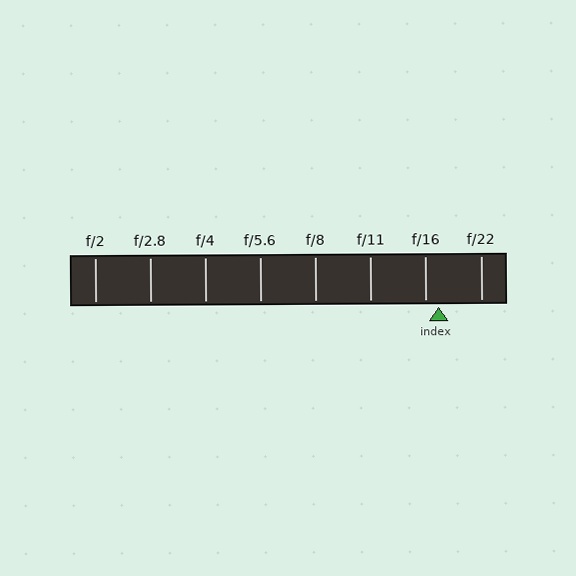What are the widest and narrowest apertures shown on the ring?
The widest aperture shown is f/2 and the narrowest is f/22.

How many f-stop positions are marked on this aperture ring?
There are 8 f-stop positions marked.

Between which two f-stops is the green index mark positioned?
The index mark is between f/16 and f/22.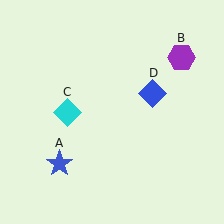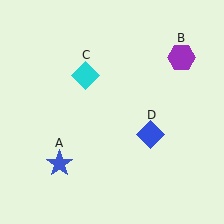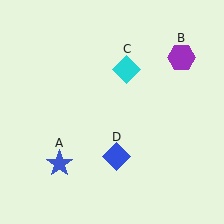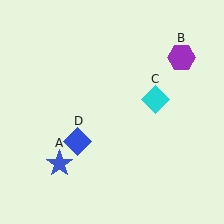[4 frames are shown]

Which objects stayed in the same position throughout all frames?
Blue star (object A) and purple hexagon (object B) remained stationary.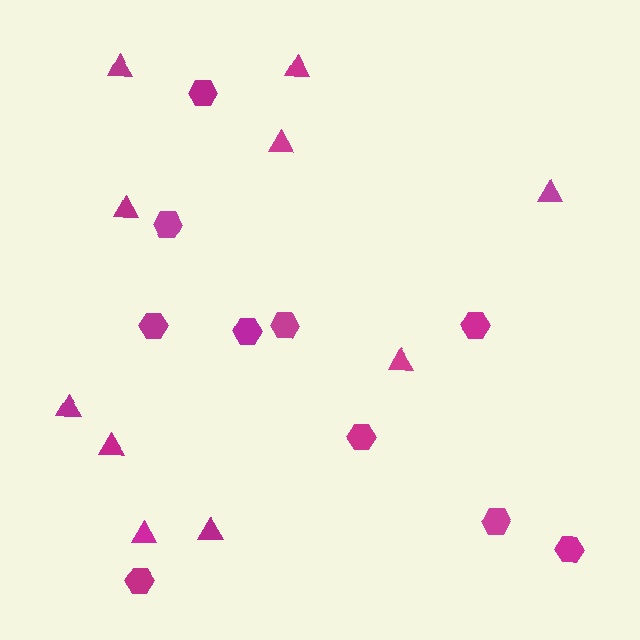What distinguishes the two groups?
There are 2 groups: one group of triangles (10) and one group of hexagons (10).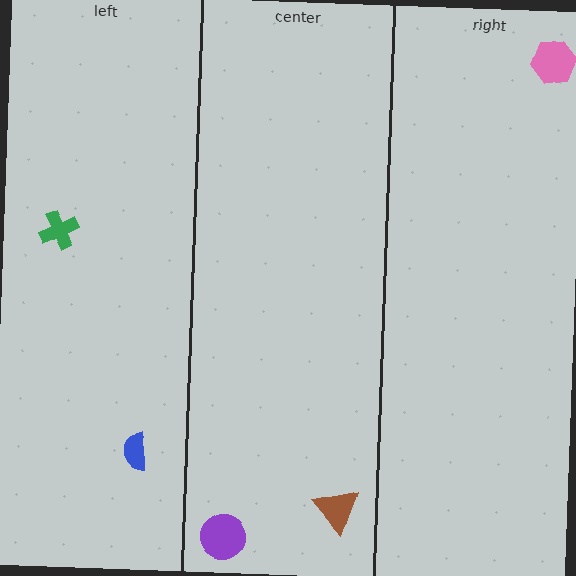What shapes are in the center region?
The brown triangle, the purple circle.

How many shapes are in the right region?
1.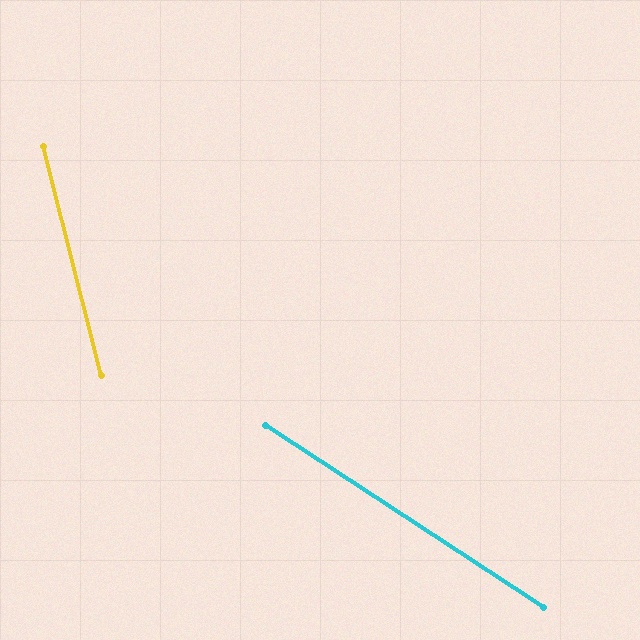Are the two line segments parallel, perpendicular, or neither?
Neither parallel nor perpendicular — they differ by about 43°.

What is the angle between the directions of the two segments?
Approximately 43 degrees.